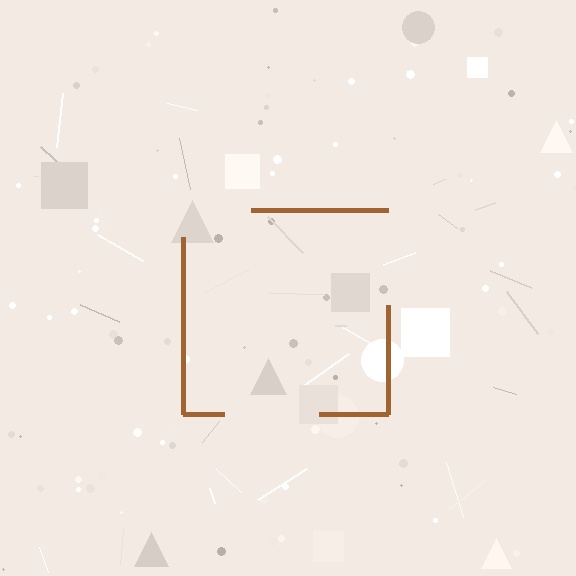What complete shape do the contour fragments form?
The contour fragments form a square.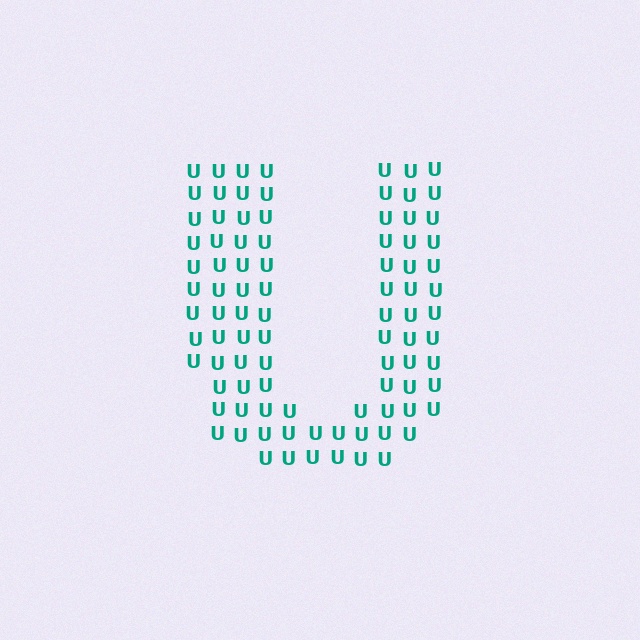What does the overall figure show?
The overall figure shows the letter U.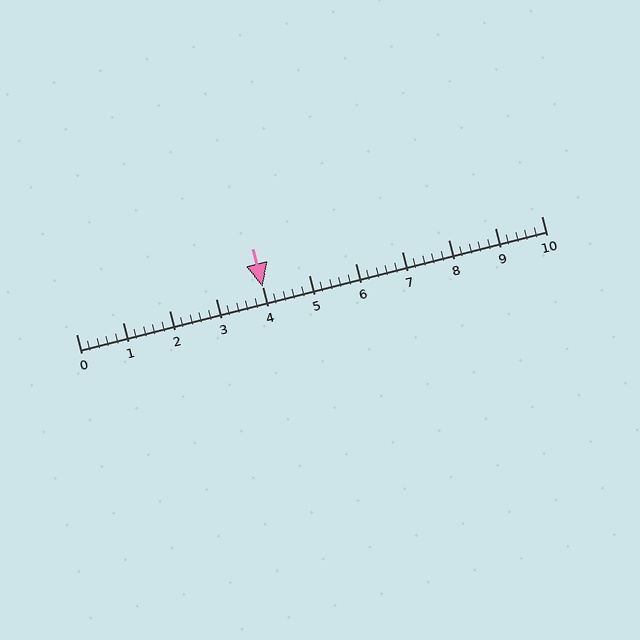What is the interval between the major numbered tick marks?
The major tick marks are spaced 1 units apart.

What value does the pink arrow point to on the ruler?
The pink arrow points to approximately 4.0.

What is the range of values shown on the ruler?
The ruler shows values from 0 to 10.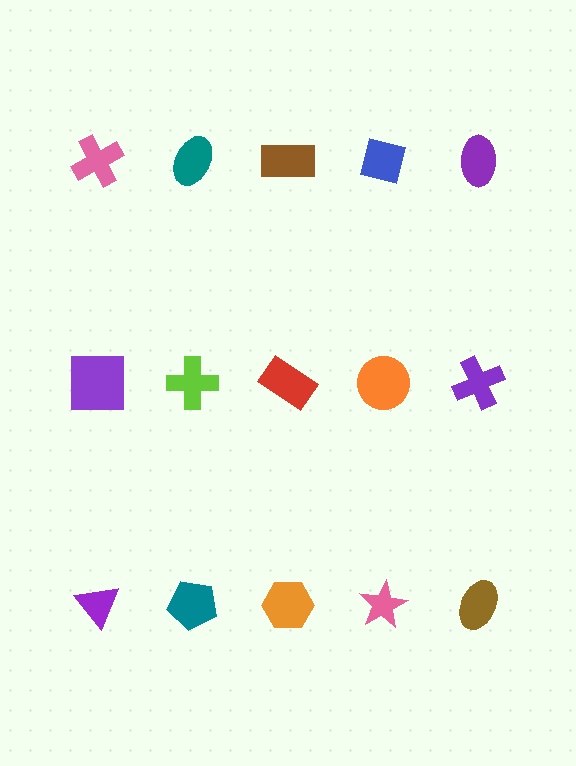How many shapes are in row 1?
5 shapes.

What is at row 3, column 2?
A teal pentagon.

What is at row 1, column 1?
A pink cross.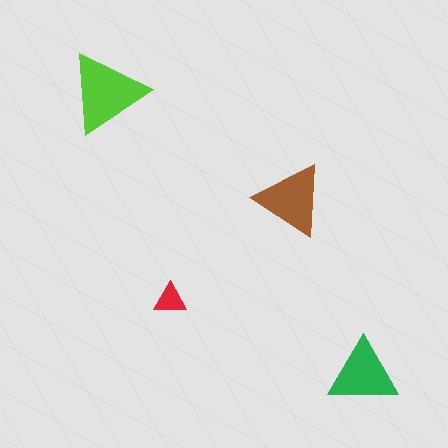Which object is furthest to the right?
The green triangle is rightmost.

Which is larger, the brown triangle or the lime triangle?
The lime one.